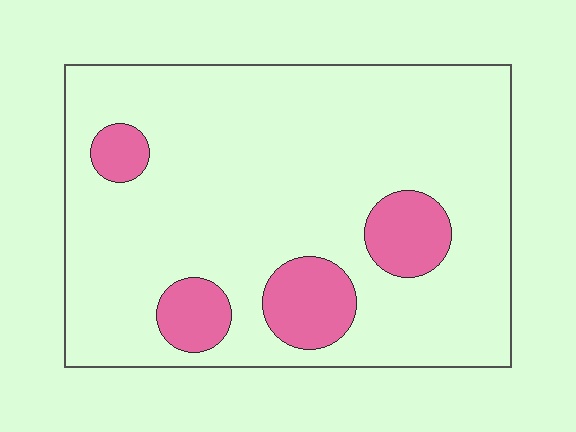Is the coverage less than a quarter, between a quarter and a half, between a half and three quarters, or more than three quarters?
Less than a quarter.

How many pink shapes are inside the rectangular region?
4.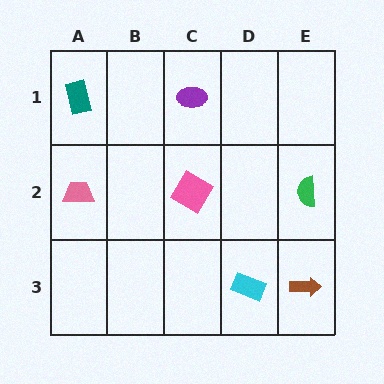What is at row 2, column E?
A green semicircle.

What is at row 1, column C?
A purple ellipse.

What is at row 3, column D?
A cyan rectangle.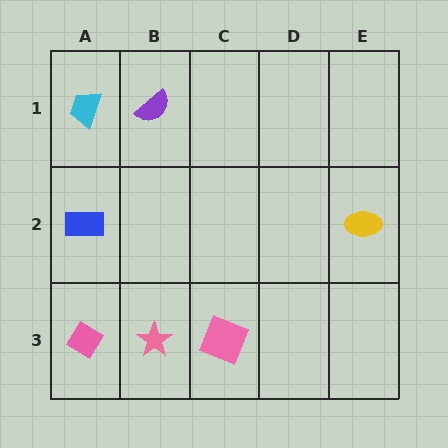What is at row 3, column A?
A pink diamond.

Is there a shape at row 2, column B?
No, that cell is empty.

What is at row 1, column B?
A purple semicircle.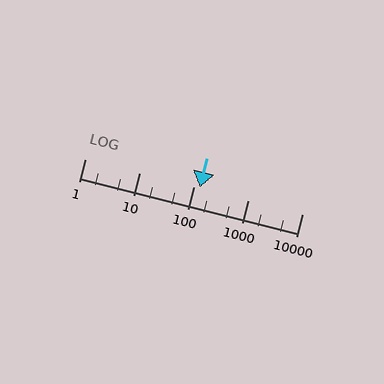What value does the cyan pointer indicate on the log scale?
The pointer indicates approximately 130.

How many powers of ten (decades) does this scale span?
The scale spans 4 decades, from 1 to 10000.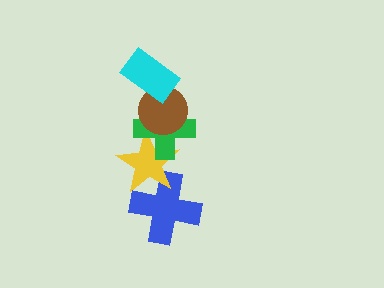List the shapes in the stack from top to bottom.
From top to bottom: the cyan rectangle, the brown circle, the green cross, the yellow star, the blue cross.